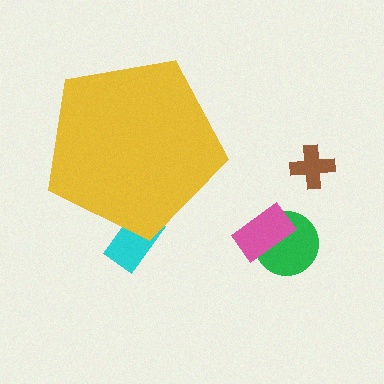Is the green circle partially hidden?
No, the green circle is fully visible.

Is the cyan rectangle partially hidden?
Yes, the cyan rectangle is partially hidden behind the yellow pentagon.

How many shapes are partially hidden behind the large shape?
1 shape is partially hidden.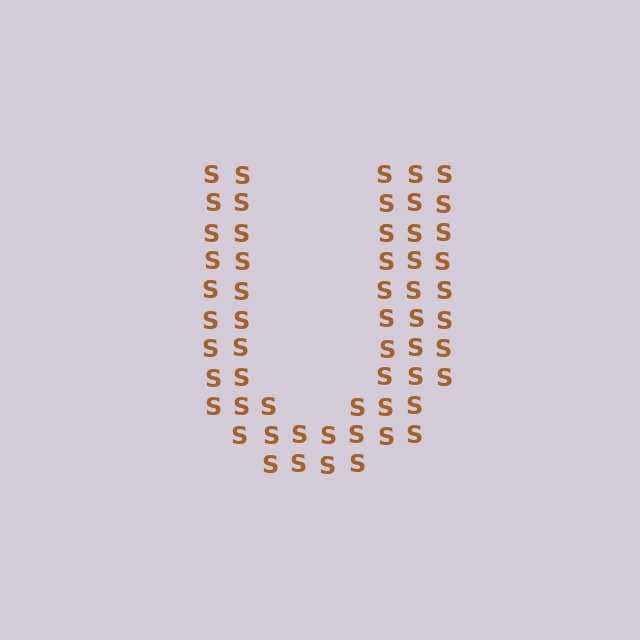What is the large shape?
The large shape is the letter U.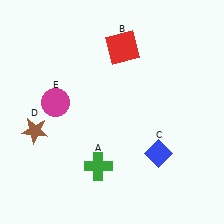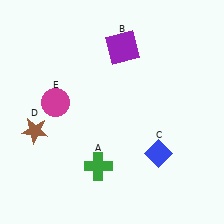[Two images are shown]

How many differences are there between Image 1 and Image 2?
There is 1 difference between the two images.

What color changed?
The square (B) changed from red in Image 1 to purple in Image 2.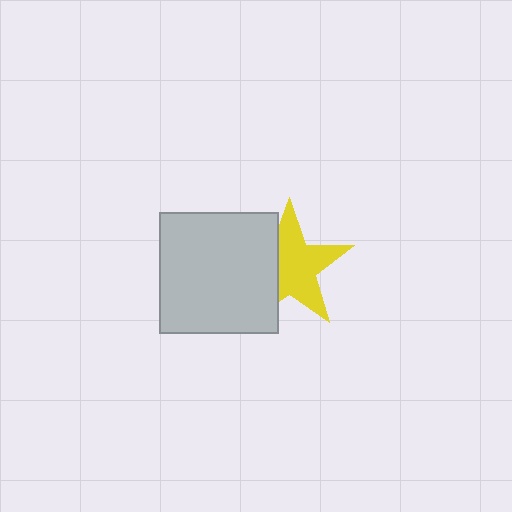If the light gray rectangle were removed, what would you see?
You would see the complete yellow star.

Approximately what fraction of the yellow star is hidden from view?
Roughly 35% of the yellow star is hidden behind the light gray rectangle.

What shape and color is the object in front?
The object in front is a light gray rectangle.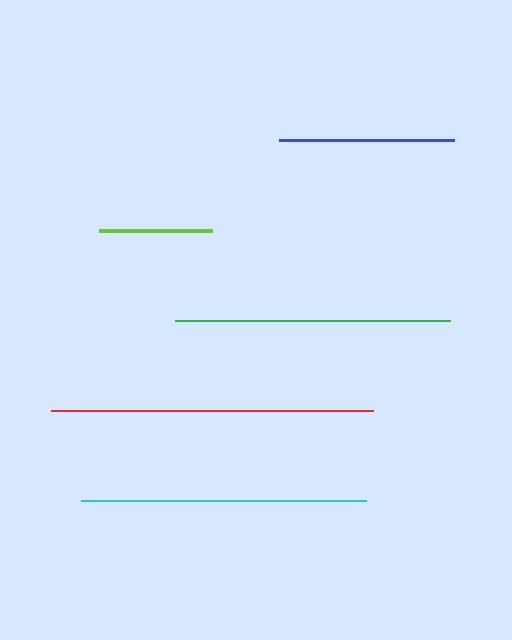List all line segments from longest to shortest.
From longest to shortest: red, cyan, green, blue, lime.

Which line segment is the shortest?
The lime line is the shortest at approximately 113 pixels.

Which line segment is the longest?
The red line is the longest at approximately 322 pixels.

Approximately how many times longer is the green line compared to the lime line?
The green line is approximately 2.4 times the length of the lime line.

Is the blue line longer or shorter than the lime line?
The blue line is longer than the lime line.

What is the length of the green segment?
The green segment is approximately 275 pixels long.